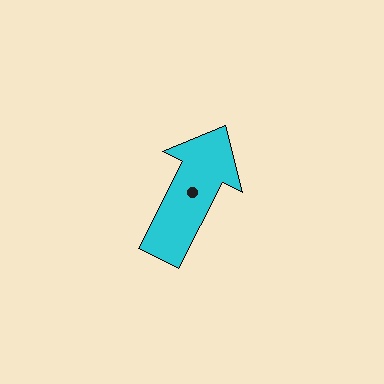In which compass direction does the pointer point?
Northeast.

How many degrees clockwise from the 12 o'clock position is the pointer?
Approximately 27 degrees.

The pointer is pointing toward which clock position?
Roughly 1 o'clock.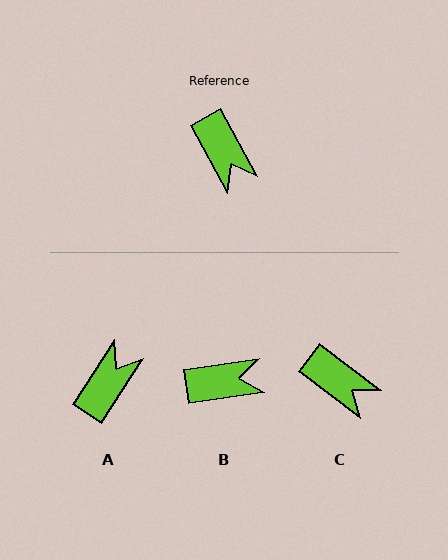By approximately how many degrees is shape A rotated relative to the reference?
Approximately 118 degrees counter-clockwise.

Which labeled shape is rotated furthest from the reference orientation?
A, about 118 degrees away.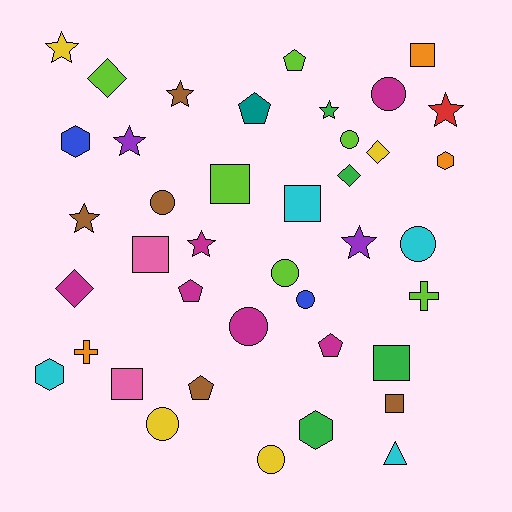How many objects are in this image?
There are 40 objects.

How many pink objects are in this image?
There are 2 pink objects.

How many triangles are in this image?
There is 1 triangle.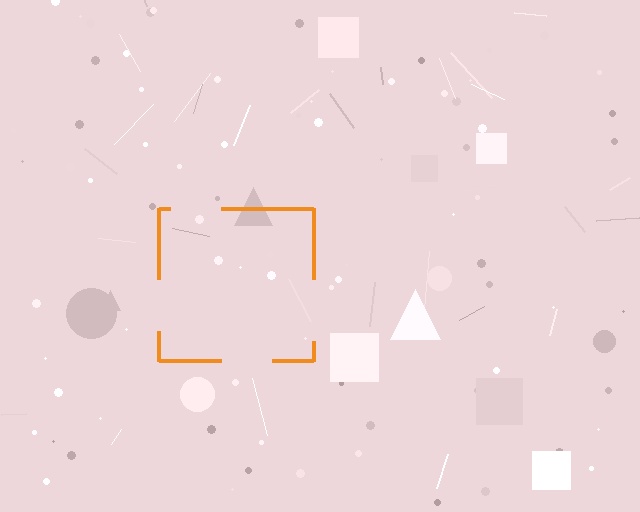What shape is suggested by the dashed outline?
The dashed outline suggests a square.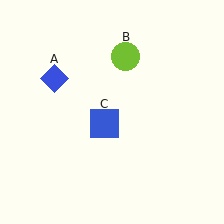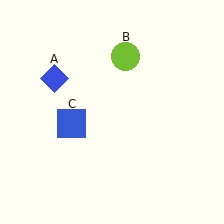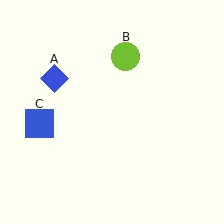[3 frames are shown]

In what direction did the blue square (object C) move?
The blue square (object C) moved left.